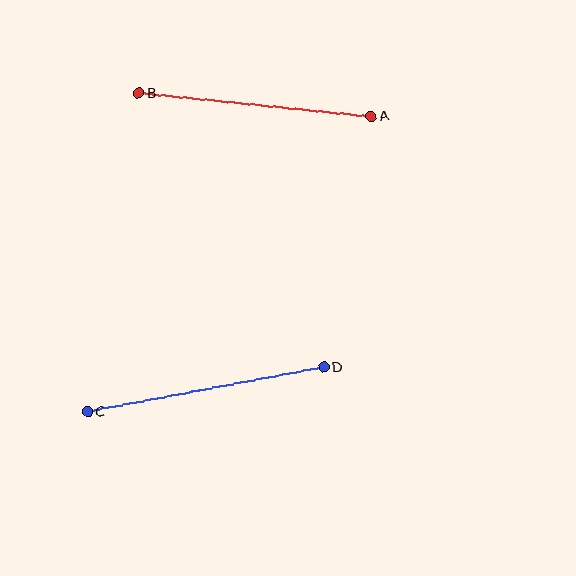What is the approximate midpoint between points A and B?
The midpoint is at approximately (255, 105) pixels.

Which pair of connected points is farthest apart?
Points C and D are farthest apart.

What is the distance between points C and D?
The distance is approximately 241 pixels.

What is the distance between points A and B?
The distance is approximately 233 pixels.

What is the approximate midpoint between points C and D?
The midpoint is at approximately (206, 389) pixels.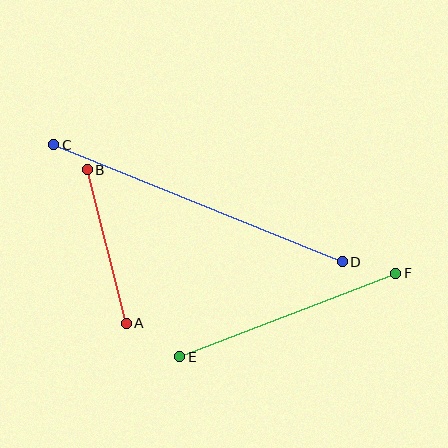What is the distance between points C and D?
The distance is approximately 311 pixels.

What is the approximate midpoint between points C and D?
The midpoint is at approximately (198, 203) pixels.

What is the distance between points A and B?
The distance is approximately 159 pixels.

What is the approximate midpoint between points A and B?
The midpoint is at approximately (107, 247) pixels.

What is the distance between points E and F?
The distance is approximately 232 pixels.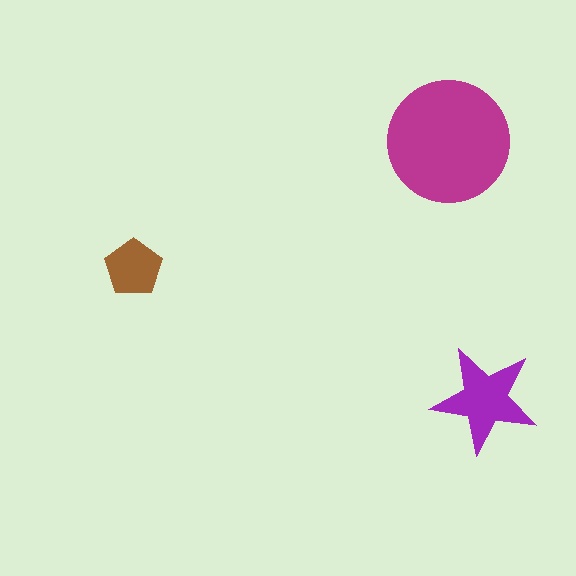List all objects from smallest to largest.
The brown pentagon, the purple star, the magenta circle.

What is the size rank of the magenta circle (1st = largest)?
1st.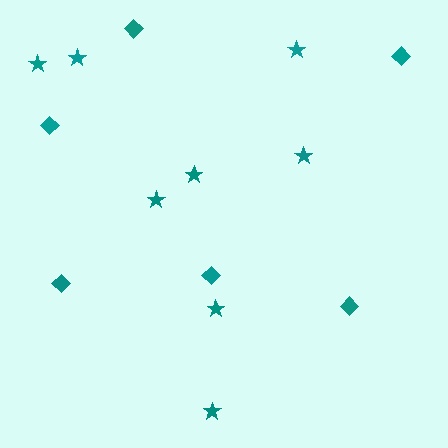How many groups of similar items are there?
There are 2 groups: one group of stars (8) and one group of diamonds (6).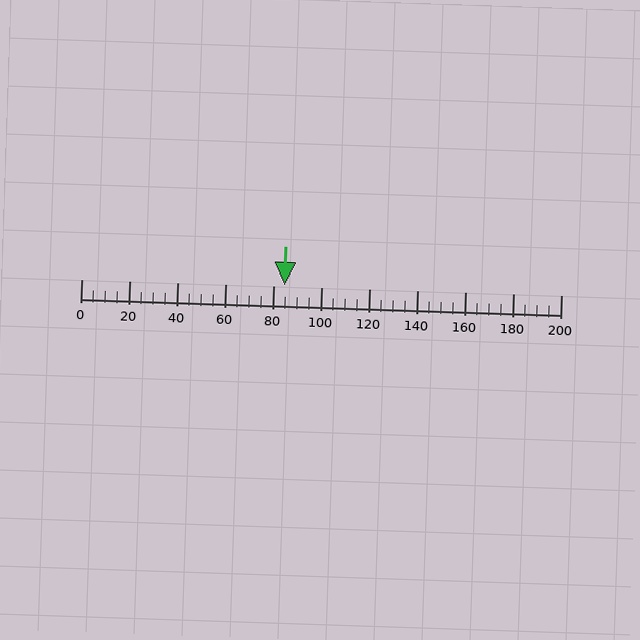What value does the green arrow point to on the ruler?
The green arrow points to approximately 85.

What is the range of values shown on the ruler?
The ruler shows values from 0 to 200.